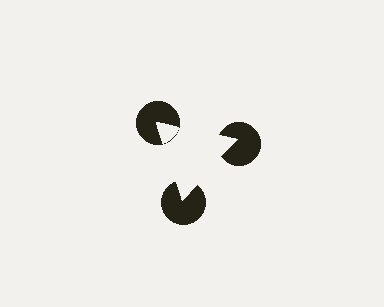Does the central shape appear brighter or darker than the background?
It typically appears slightly brighter than the background, even though no actual brightness change is drawn.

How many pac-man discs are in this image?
There are 3 — one at each vertex of the illusory triangle.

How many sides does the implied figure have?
3 sides.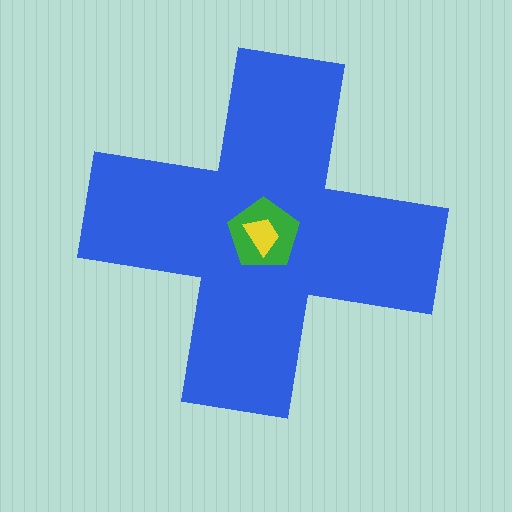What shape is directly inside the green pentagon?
The yellow trapezoid.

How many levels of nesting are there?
3.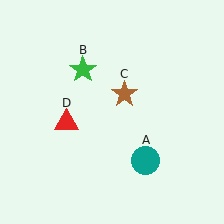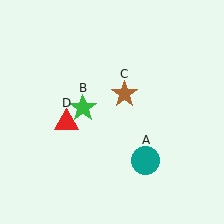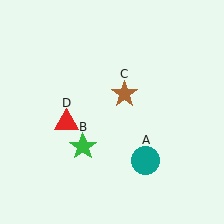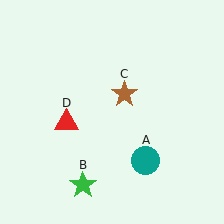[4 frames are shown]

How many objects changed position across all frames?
1 object changed position: green star (object B).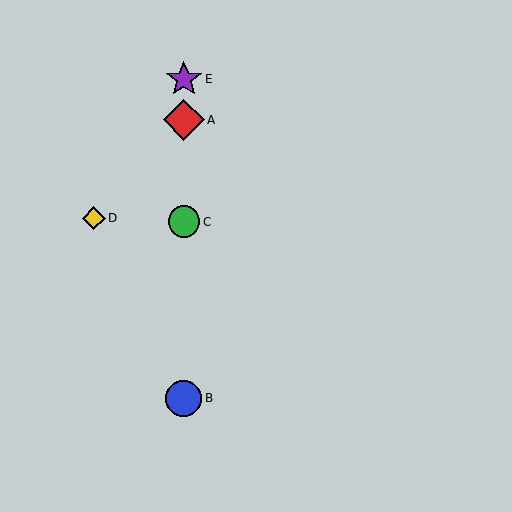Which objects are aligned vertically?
Objects A, B, C, E are aligned vertically.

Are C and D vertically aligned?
No, C is at x≈184 and D is at x≈94.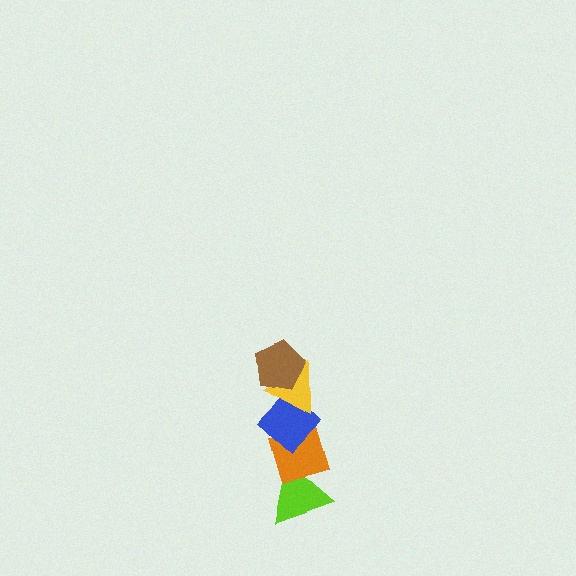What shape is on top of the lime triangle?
The orange diamond is on top of the lime triangle.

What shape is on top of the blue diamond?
The yellow triangle is on top of the blue diamond.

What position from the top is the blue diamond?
The blue diamond is 3rd from the top.